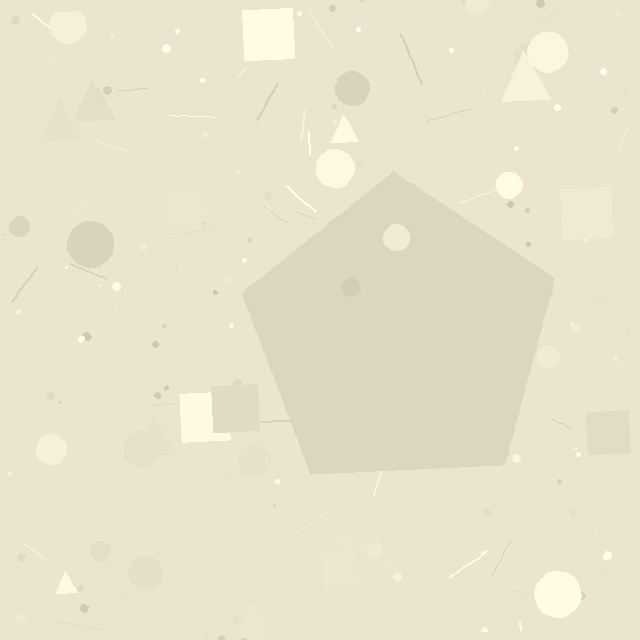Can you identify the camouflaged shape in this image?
The camouflaged shape is a pentagon.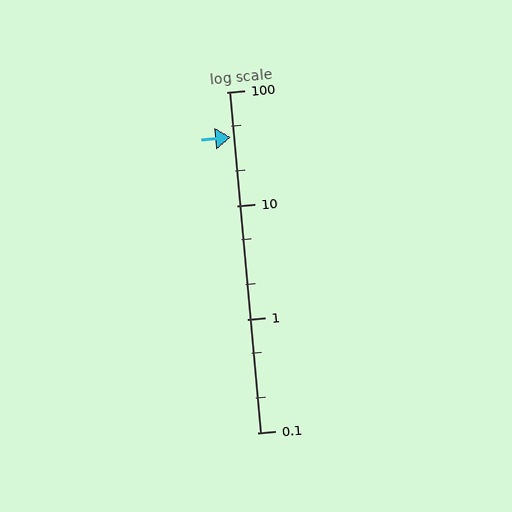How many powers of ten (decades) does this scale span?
The scale spans 3 decades, from 0.1 to 100.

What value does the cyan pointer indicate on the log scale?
The pointer indicates approximately 40.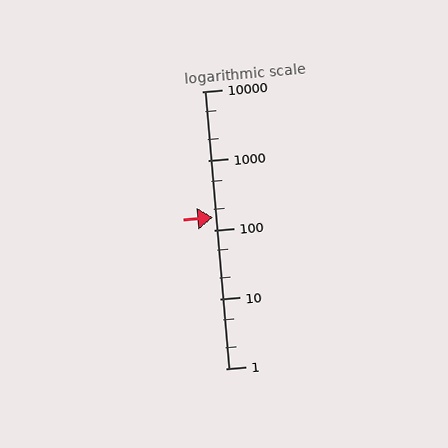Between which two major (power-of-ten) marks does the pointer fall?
The pointer is between 100 and 1000.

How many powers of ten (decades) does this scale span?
The scale spans 4 decades, from 1 to 10000.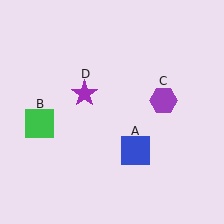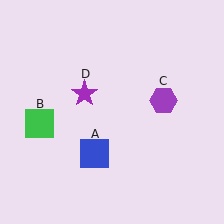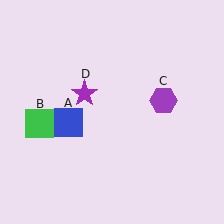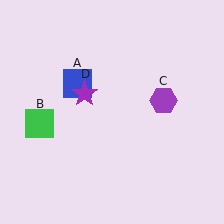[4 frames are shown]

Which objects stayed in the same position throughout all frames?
Green square (object B) and purple hexagon (object C) and purple star (object D) remained stationary.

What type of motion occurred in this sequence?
The blue square (object A) rotated clockwise around the center of the scene.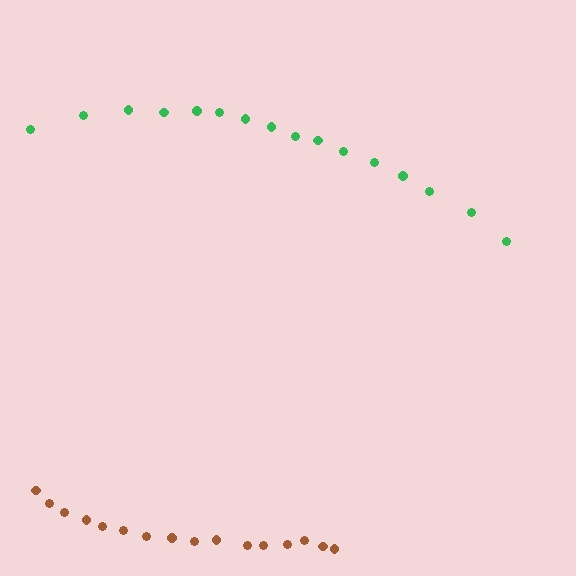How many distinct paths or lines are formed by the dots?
There are 2 distinct paths.